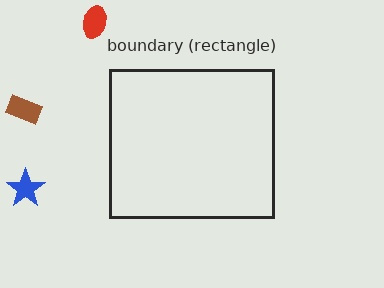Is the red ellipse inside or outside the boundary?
Outside.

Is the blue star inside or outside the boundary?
Outside.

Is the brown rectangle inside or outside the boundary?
Outside.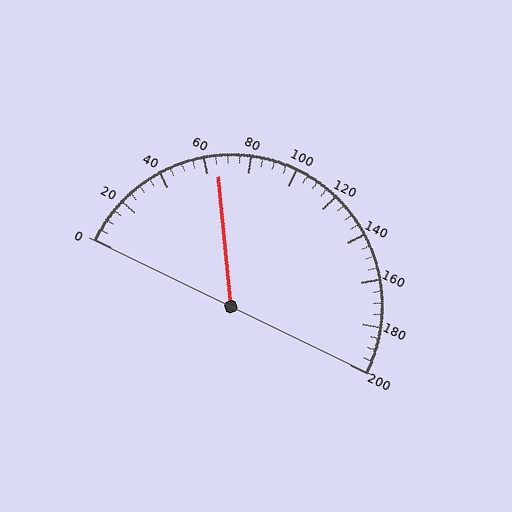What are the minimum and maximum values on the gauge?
The gauge ranges from 0 to 200.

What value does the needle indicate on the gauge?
The needle indicates approximately 65.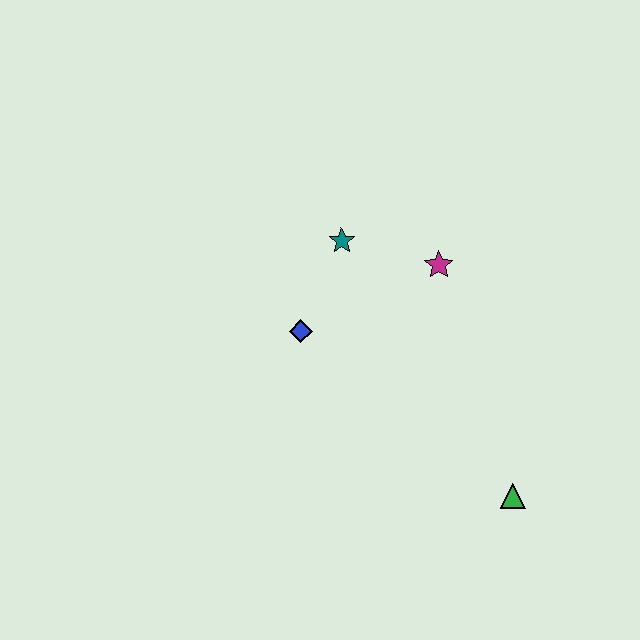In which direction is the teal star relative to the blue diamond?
The teal star is above the blue diamond.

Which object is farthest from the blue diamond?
The green triangle is farthest from the blue diamond.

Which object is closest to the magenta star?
The teal star is closest to the magenta star.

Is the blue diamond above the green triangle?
Yes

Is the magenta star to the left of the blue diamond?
No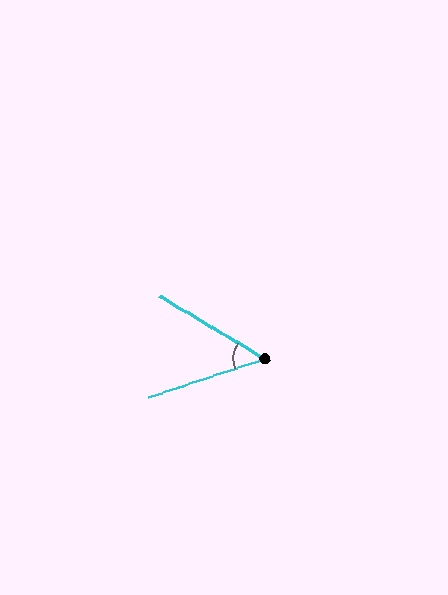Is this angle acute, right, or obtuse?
It is acute.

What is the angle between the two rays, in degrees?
Approximately 49 degrees.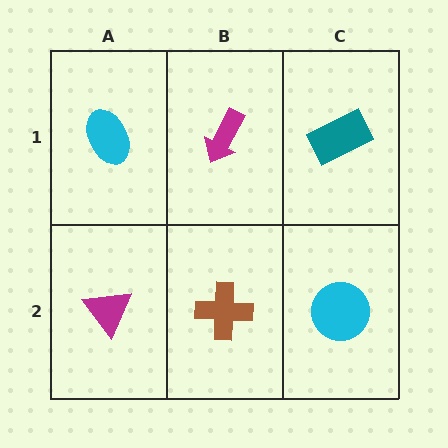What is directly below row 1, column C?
A cyan circle.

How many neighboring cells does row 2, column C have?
2.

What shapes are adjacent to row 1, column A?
A magenta triangle (row 2, column A), a magenta arrow (row 1, column B).